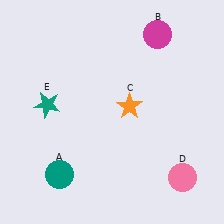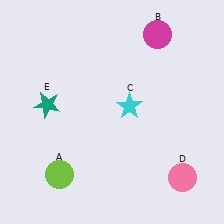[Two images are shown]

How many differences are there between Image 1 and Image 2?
There are 2 differences between the two images.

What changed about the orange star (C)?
In Image 1, C is orange. In Image 2, it changed to cyan.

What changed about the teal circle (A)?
In Image 1, A is teal. In Image 2, it changed to lime.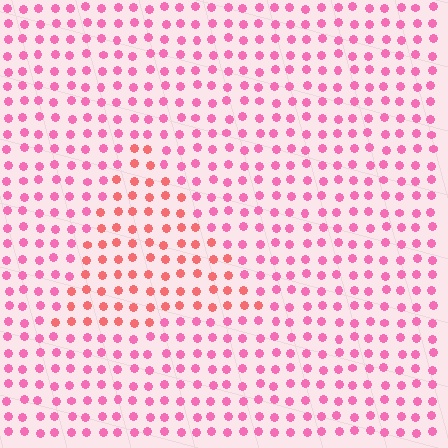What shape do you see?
I see a triangle.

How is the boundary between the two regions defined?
The boundary is defined purely by a slight shift in hue (about 30 degrees). Spacing, size, and orientation are identical on both sides.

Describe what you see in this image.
The image is filled with small pink elements in a uniform arrangement. A triangle-shaped region is visible where the elements are tinted to a slightly different hue, forming a subtle color boundary.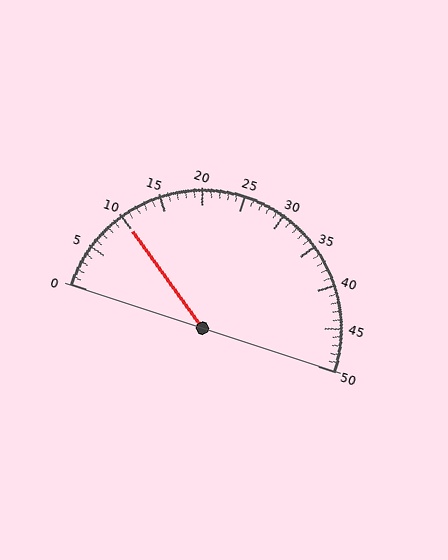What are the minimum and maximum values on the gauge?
The gauge ranges from 0 to 50.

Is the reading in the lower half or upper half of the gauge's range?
The reading is in the lower half of the range (0 to 50).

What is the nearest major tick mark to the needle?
The nearest major tick mark is 10.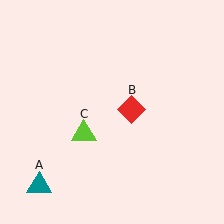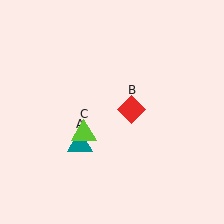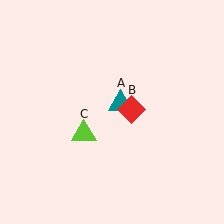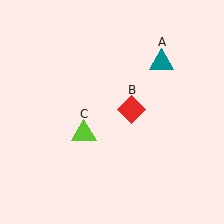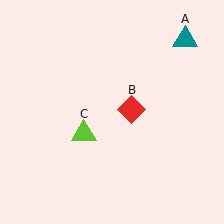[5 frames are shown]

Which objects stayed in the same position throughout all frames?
Red diamond (object B) and lime triangle (object C) remained stationary.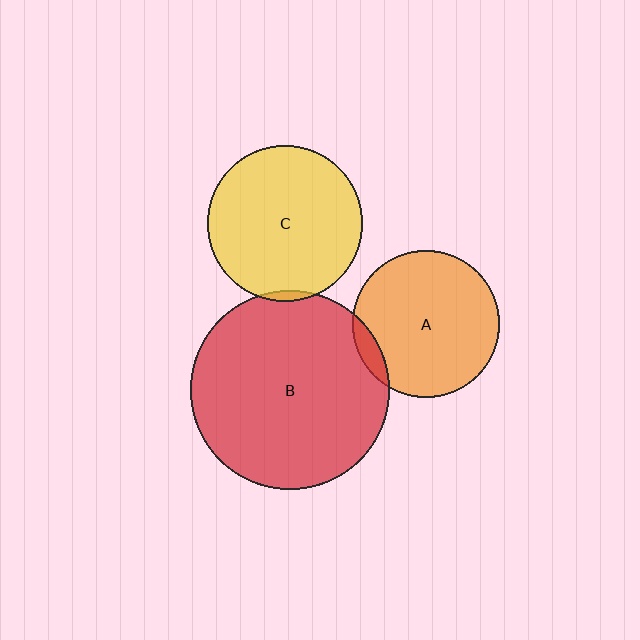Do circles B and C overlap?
Yes.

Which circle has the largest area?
Circle B (red).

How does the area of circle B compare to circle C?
Approximately 1.6 times.